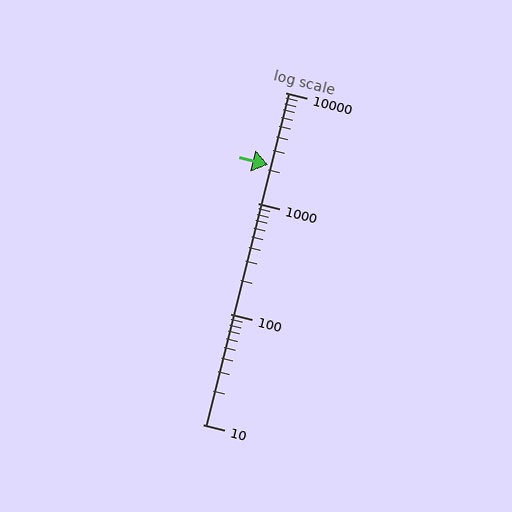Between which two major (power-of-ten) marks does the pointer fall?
The pointer is between 1000 and 10000.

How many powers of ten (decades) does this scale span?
The scale spans 3 decades, from 10 to 10000.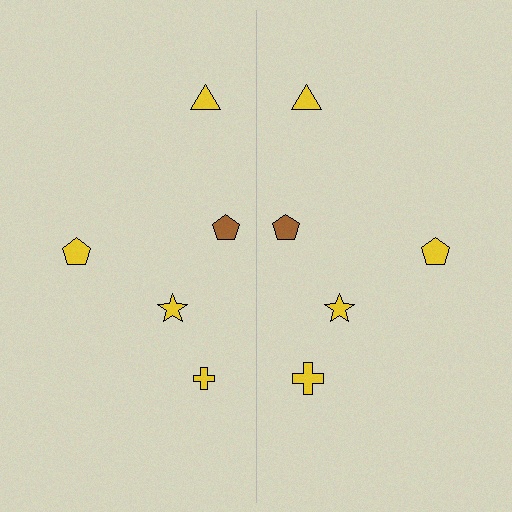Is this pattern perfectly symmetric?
No, the pattern is not perfectly symmetric. The yellow cross on the right side has a different size than its mirror counterpart.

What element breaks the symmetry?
The yellow cross on the right side has a different size than its mirror counterpart.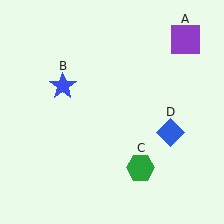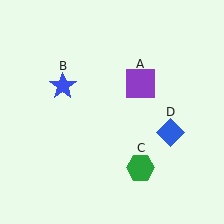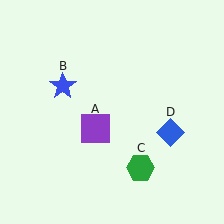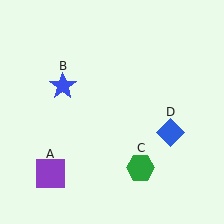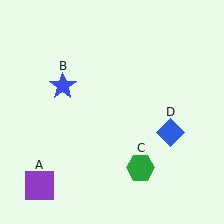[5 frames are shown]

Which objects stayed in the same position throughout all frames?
Blue star (object B) and green hexagon (object C) and blue diamond (object D) remained stationary.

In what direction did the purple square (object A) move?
The purple square (object A) moved down and to the left.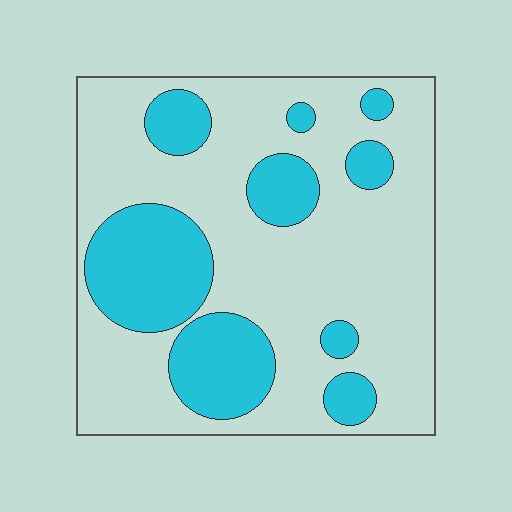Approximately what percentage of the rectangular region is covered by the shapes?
Approximately 30%.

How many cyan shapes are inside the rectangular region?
9.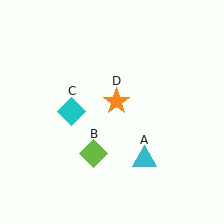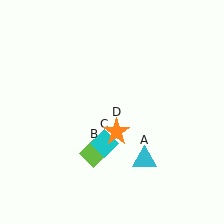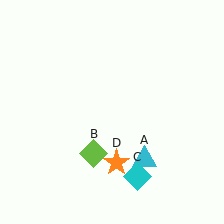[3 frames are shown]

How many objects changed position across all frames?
2 objects changed position: cyan diamond (object C), orange star (object D).